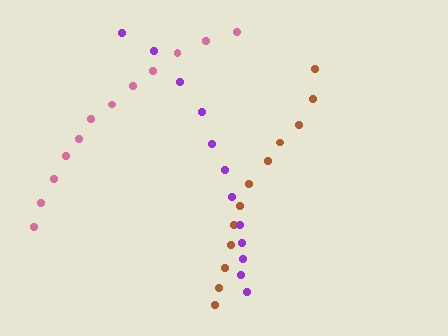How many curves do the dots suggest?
There are 3 distinct paths.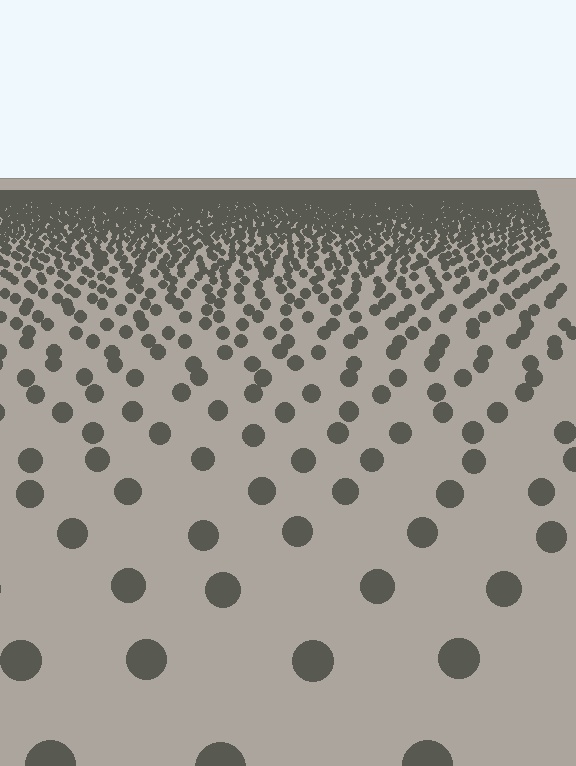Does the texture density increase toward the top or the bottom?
Density increases toward the top.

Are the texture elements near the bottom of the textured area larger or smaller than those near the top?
Larger. Near the bottom, elements are closer to the viewer and appear at a bigger on-screen size.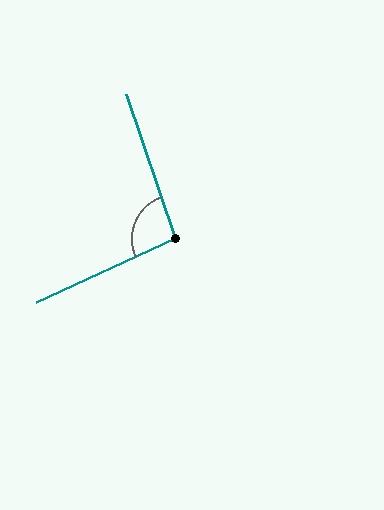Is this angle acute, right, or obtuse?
It is obtuse.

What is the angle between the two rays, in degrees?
Approximately 96 degrees.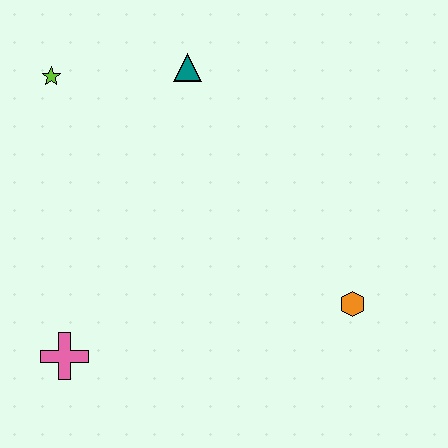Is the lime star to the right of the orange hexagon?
No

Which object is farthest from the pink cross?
The teal triangle is farthest from the pink cross.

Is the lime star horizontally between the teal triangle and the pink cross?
No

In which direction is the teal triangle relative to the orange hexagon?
The teal triangle is above the orange hexagon.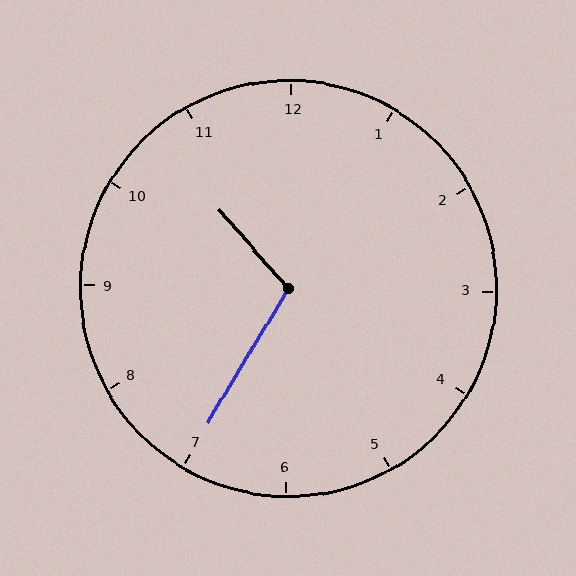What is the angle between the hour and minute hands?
Approximately 108 degrees.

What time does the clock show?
10:35.